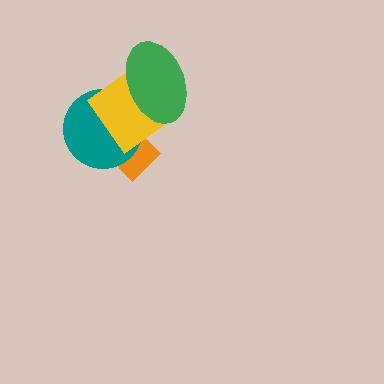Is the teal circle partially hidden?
Yes, it is partially covered by another shape.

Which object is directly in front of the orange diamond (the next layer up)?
The teal circle is directly in front of the orange diamond.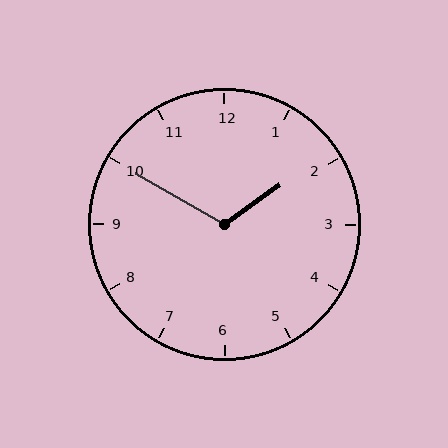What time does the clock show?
1:50.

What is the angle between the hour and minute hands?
Approximately 115 degrees.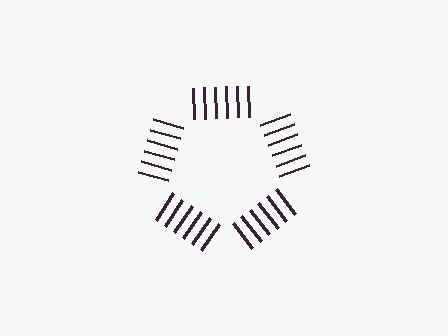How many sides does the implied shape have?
5 sides — the line-ends trace a pentagon.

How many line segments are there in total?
30 — 6 along each of the 5 edges.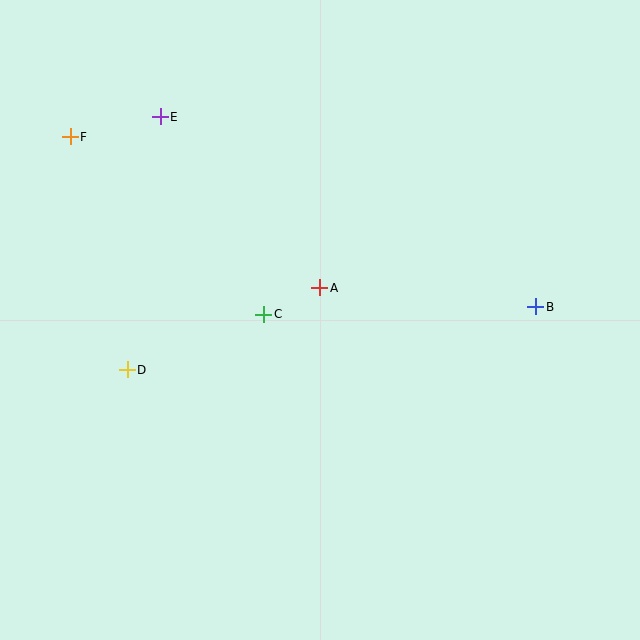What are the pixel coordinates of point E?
Point E is at (160, 117).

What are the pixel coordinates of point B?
Point B is at (536, 307).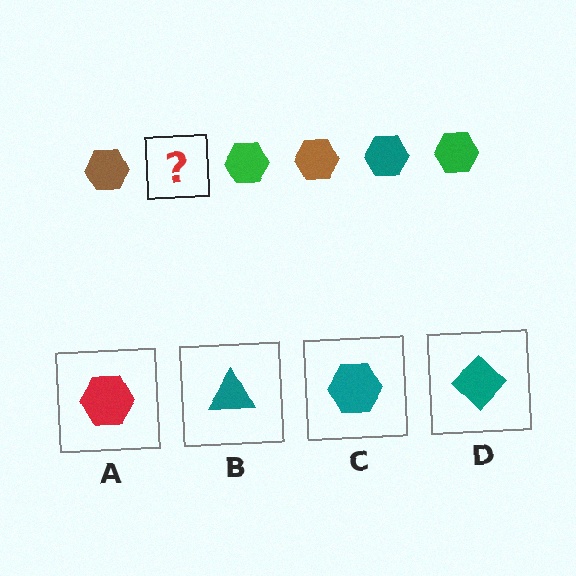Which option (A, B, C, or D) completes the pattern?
C.